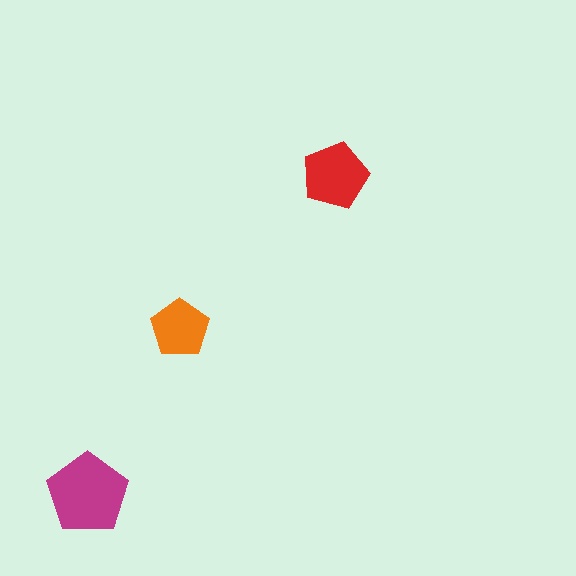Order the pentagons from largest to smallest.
the magenta one, the red one, the orange one.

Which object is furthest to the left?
The magenta pentagon is leftmost.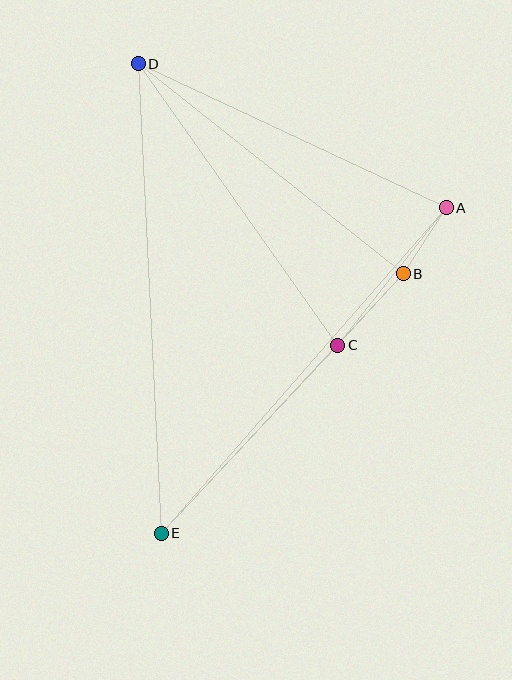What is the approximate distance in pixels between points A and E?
The distance between A and E is approximately 433 pixels.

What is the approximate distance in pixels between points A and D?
The distance between A and D is approximately 340 pixels.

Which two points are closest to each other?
Points A and B are closest to each other.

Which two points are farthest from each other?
Points D and E are farthest from each other.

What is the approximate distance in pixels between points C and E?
The distance between C and E is approximately 258 pixels.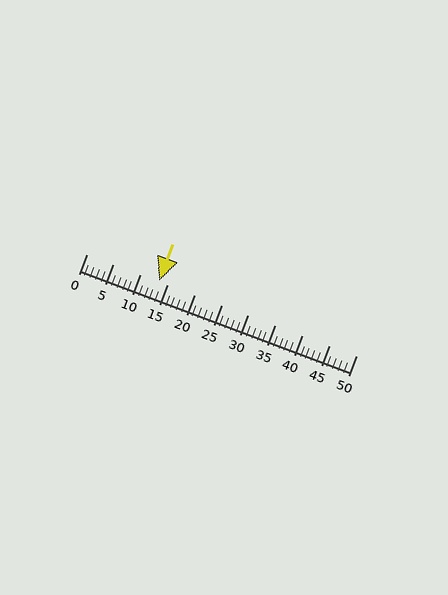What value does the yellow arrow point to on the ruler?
The yellow arrow points to approximately 13.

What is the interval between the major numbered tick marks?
The major tick marks are spaced 5 units apart.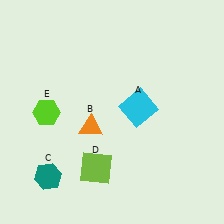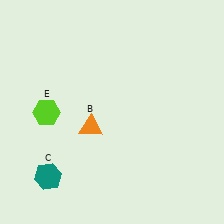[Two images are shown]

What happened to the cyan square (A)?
The cyan square (A) was removed in Image 2. It was in the top-right area of Image 1.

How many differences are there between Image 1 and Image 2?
There are 2 differences between the two images.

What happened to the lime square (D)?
The lime square (D) was removed in Image 2. It was in the bottom-left area of Image 1.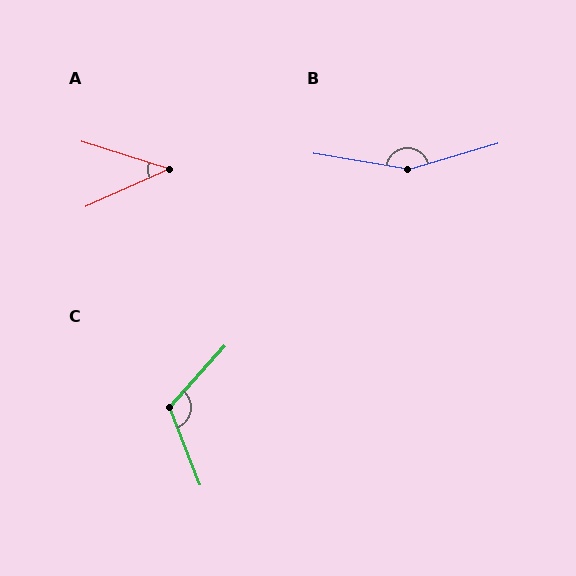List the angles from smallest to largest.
A (41°), C (117°), B (154°).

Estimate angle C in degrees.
Approximately 117 degrees.